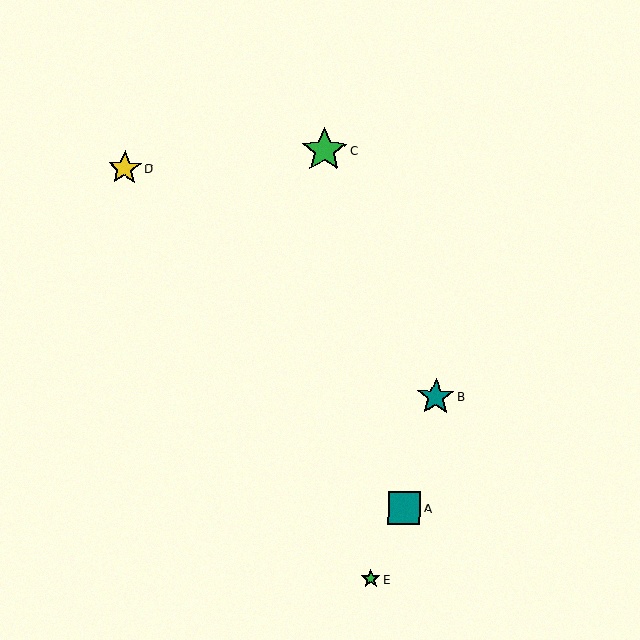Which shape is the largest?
The green star (labeled C) is the largest.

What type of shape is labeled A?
Shape A is a teal square.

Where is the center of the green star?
The center of the green star is at (324, 150).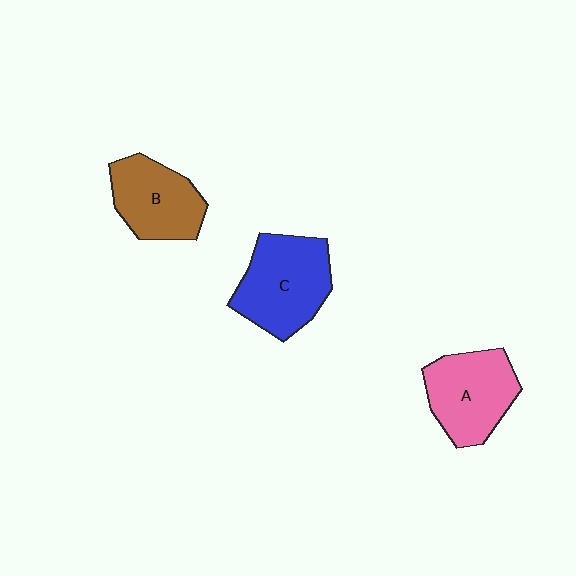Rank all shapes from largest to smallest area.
From largest to smallest: C (blue), A (pink), B (brown).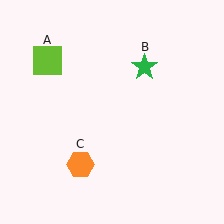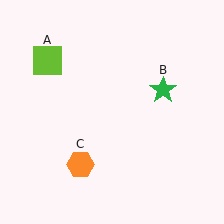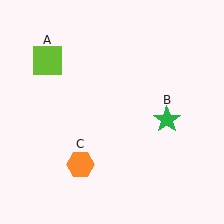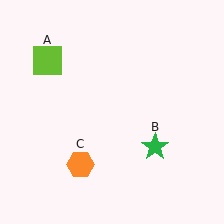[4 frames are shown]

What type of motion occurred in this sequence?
The green star (object B) rotated clockwise around the center of the scene.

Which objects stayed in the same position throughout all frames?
Lime square (object A) and orange hexagon (object C) remained stationary.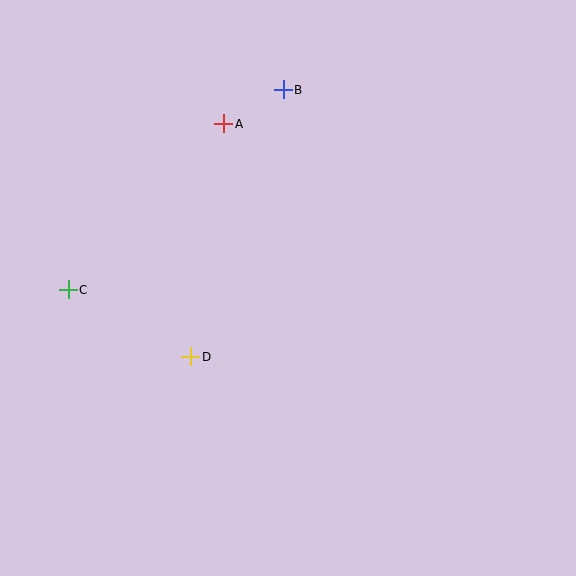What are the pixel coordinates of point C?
Point C is at (68, 290).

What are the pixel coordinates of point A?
Point A is at (224, 124).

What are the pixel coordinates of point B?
Point B is at (283, 90).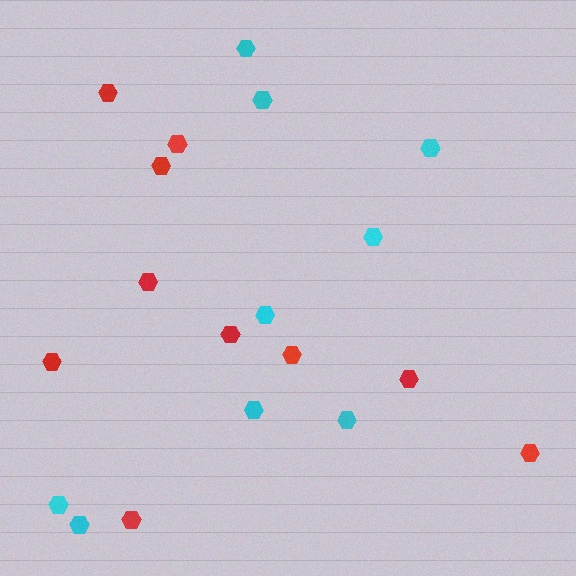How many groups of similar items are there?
There are 2 groups: one group of red hexagons (10) and one group of cyan hexagons (9).